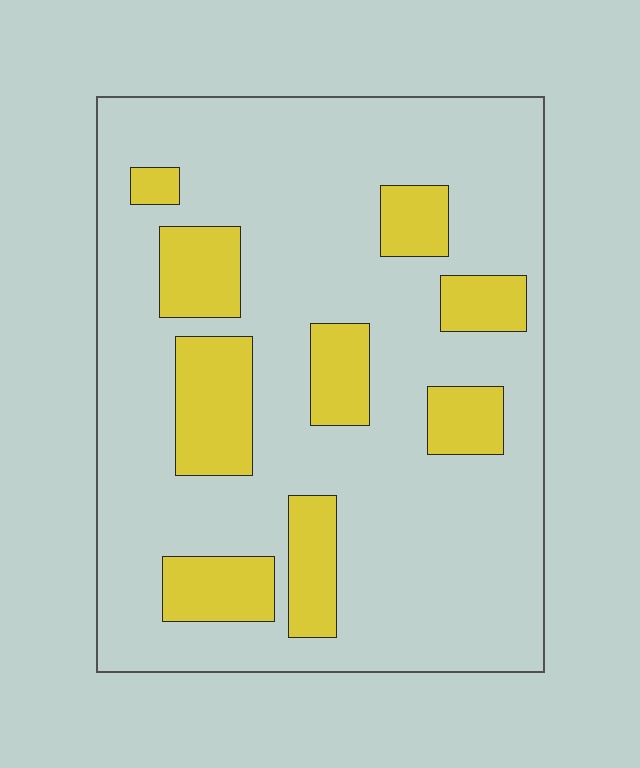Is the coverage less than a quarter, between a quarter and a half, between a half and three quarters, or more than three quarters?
Less than a quarter.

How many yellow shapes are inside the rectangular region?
9.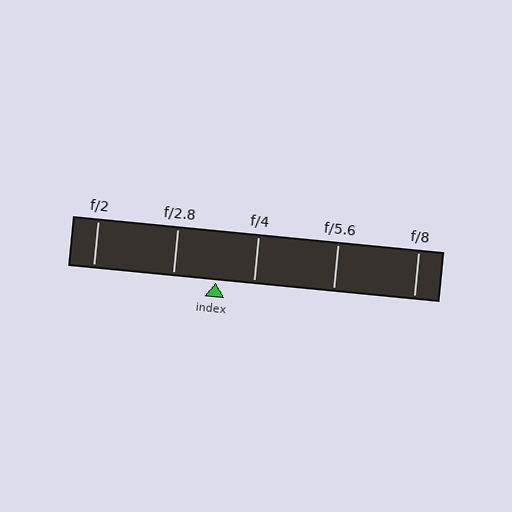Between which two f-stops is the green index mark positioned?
The index mark is between f/2.8 and f/4.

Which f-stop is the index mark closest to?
The index mark is closest to f/4.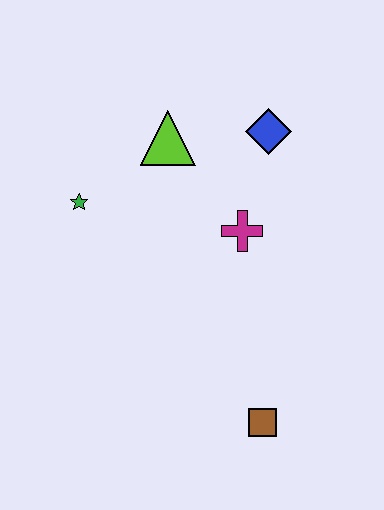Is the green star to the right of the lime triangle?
No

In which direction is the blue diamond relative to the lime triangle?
The blue diamond is to the right of the lime triangle.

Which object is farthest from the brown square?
The lime triangle is farthest from the brown square.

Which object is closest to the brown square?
The magenta cross is closest to the brown square.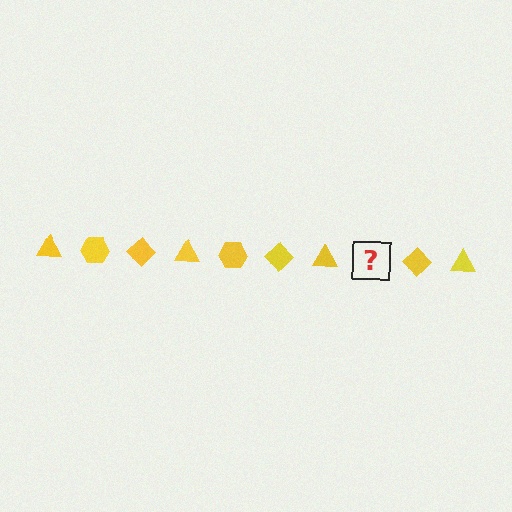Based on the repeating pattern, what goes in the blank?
The blank should be a yellow hexagon.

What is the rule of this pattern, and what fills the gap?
The rule is that the pattern cycles through triangle, hexagon, diamond shapes in yellow. The gap should be filled with a yellow hexagon.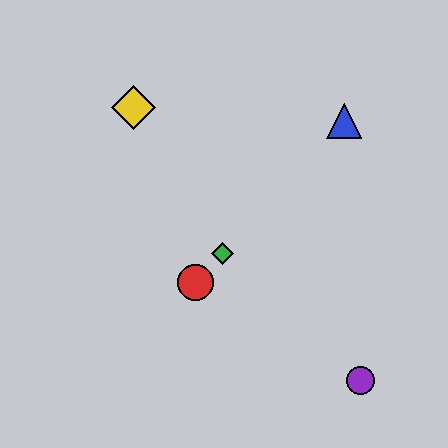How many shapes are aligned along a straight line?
3 shapes (the red circle, the blue triangle, the green diamond) are aligned along a straight line.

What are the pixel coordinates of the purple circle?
The purple circle is at (361, 380).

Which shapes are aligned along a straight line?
The red circle, the blue triangle, the green diamond are aligned along a straight line.